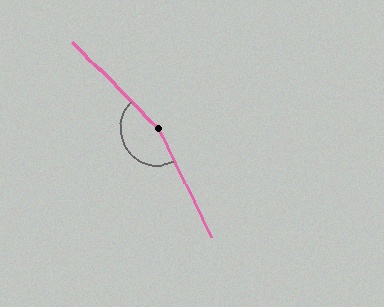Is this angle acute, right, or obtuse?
It is obtuse.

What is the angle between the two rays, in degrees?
Approximately 162 degrees.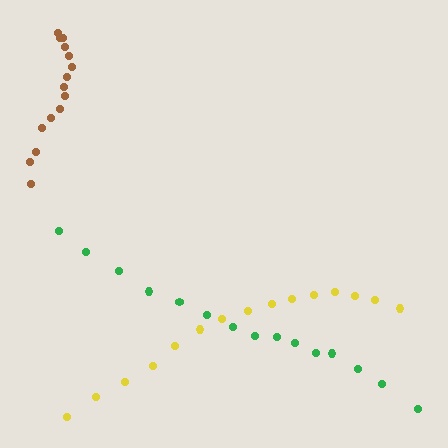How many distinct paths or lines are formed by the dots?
There are 3 distinct paths.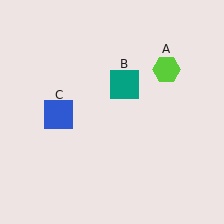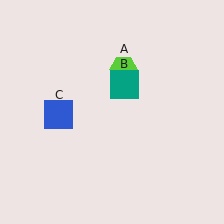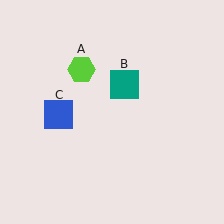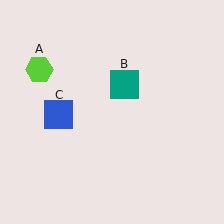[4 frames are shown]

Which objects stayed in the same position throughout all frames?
Teal square (object B) and blue square (object C) remained stationary.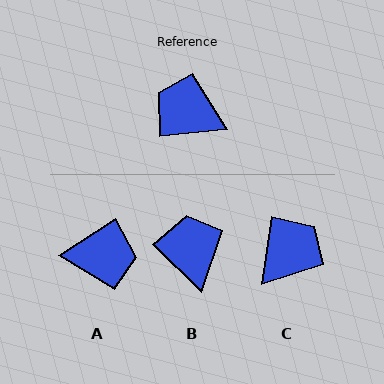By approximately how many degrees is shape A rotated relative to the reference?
Approximately 153 degrees clockwise.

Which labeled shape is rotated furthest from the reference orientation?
A, about 153 degrees away.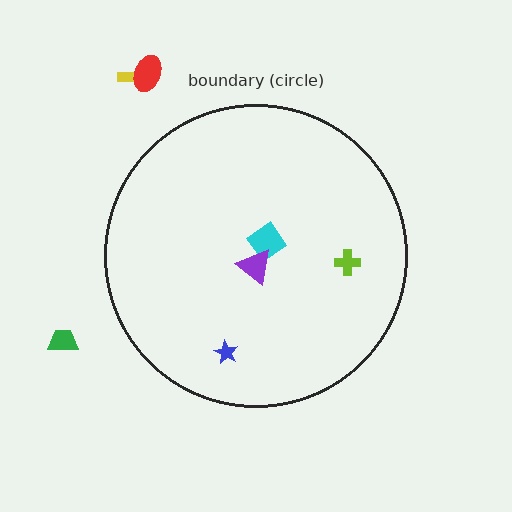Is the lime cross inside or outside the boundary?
Inside.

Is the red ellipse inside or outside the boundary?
Outside.